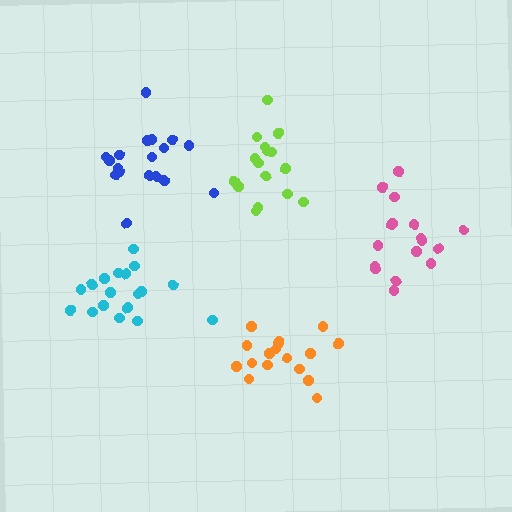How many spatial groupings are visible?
There are 5 spatial groupings.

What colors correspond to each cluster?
The clusters are colored: orange, blue, lime, cyan, pink.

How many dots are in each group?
Group 1: 17 dots, Group 2: 18 dots, Group 3: 16 dots, Group 4: 18 dots, Group 5: 17 dots (86 total).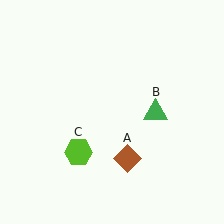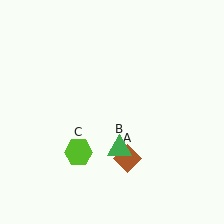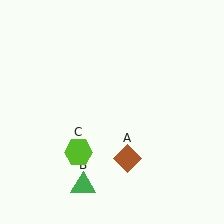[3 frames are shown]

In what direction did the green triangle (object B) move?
The green triangle (object B) moved down and to the left.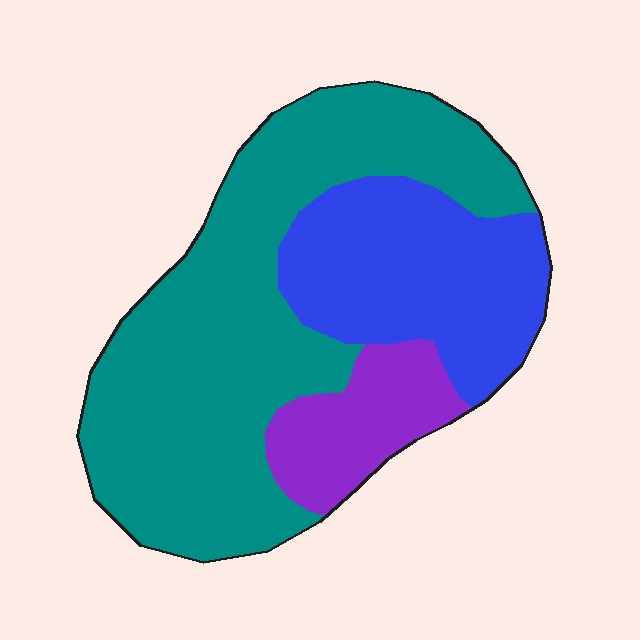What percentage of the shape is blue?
Blue covers around 30% of the shape.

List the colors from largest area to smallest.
From largest to smallest: teal, blue, purple.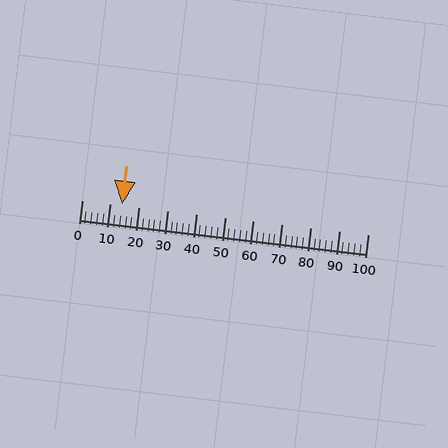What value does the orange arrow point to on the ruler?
The orange arrow points to approximately 14.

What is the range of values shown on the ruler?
The ruler shows values from 0 to 100.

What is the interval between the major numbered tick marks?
The major tick marks are spaced 10 units apart.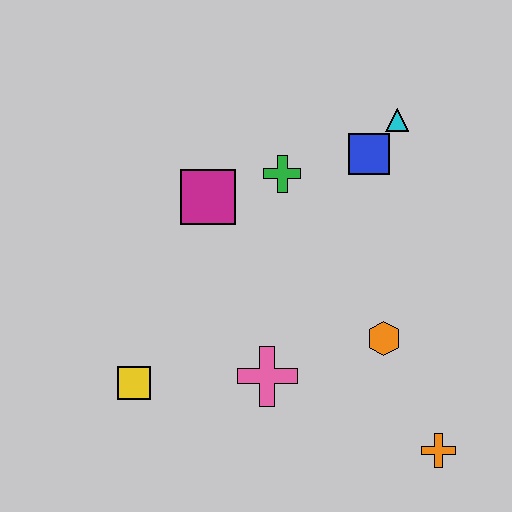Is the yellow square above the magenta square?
No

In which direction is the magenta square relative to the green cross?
The magenta square is to the left of the green cross.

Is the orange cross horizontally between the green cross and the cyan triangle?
No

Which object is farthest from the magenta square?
The orange cross is farthest from the magenta square.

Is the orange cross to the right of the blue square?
Yes